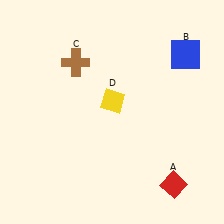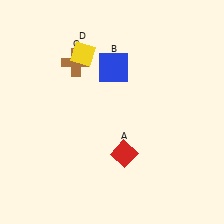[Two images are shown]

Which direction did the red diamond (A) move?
The red diamond (A) moved left.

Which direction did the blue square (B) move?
The blue square (B) moved left.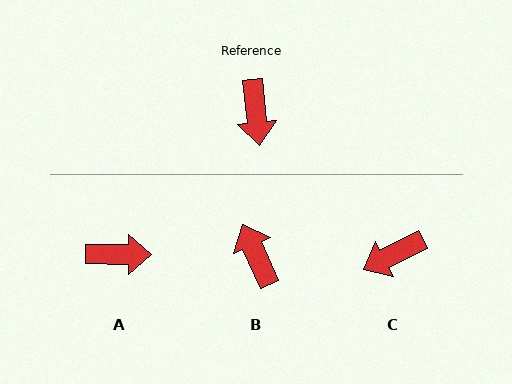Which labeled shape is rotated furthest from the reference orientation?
B, about 162 degrees away.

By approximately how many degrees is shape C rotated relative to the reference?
Approximately 69 degrees clockwise.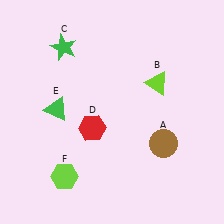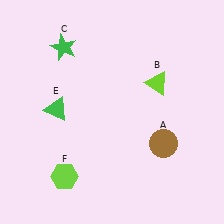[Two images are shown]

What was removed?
The red hexagon (D) was removed in Image 2.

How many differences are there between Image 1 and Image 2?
There is 1 difference between the two images.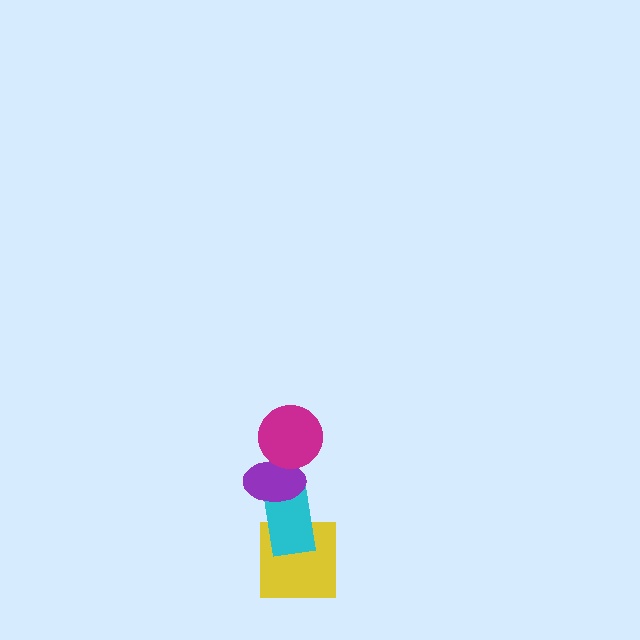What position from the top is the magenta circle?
The magenta circle is 1st from the top.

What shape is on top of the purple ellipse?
The magenta circle is on top of the purple ellipse.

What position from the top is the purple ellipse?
The purple ellipse is 2nd from the top.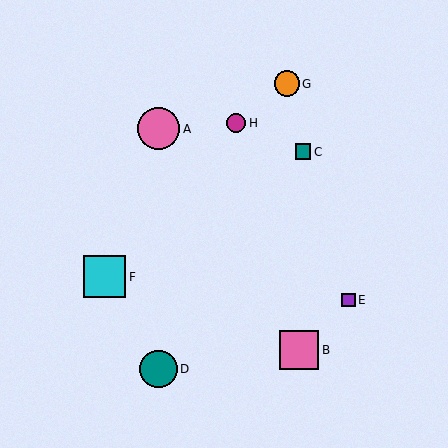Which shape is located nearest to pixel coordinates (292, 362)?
The pink square (labeled B) at (299, 350) is nearest to that location.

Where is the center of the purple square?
The center of the purple square is at (348, 300).